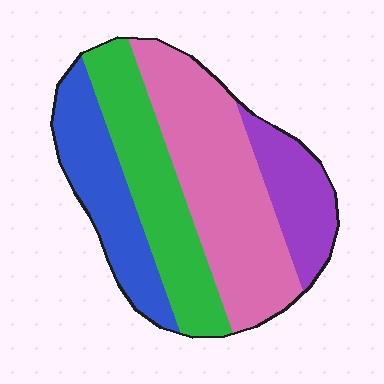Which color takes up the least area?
Purple, at roughly 15%.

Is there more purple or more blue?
Blue.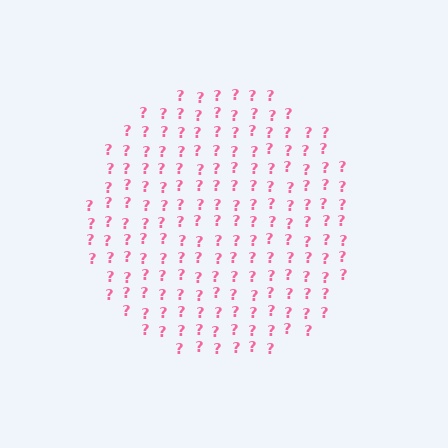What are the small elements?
The small elements are question marks.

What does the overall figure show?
The overall figure shows a circle.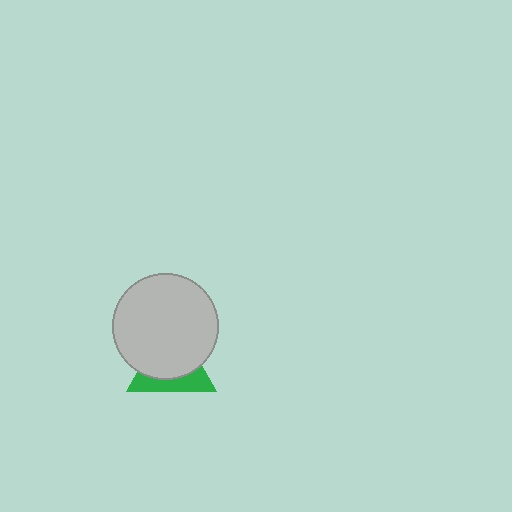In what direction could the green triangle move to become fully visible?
The green triangle could move down. That would shift it out from behind the light gray circle entirely.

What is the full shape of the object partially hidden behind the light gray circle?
The partially hidden object is a green triangle.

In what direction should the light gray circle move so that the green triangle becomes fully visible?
The light gray circle should move up. That is the shortest direction to clear the overlap and leave the green triangle fully visible.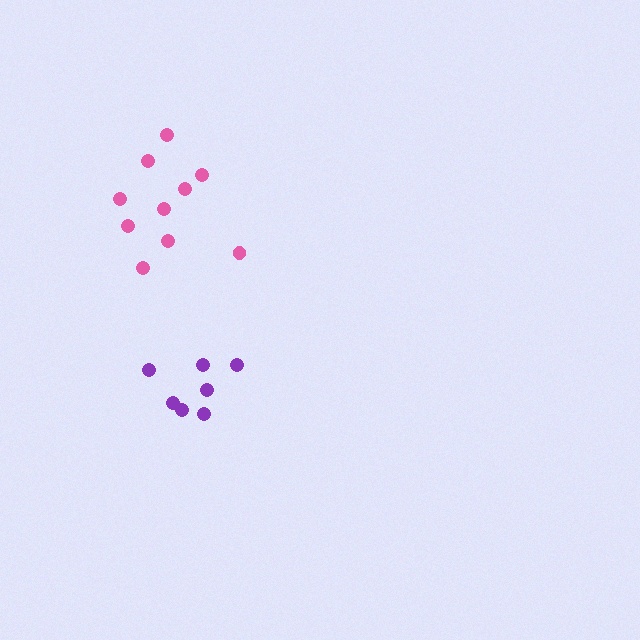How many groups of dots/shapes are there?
There are 2 groups.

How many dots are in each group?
Group 1: 7 dots, Group 2: 10 dots (17 total).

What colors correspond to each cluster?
The clusters are colored: purple, pink.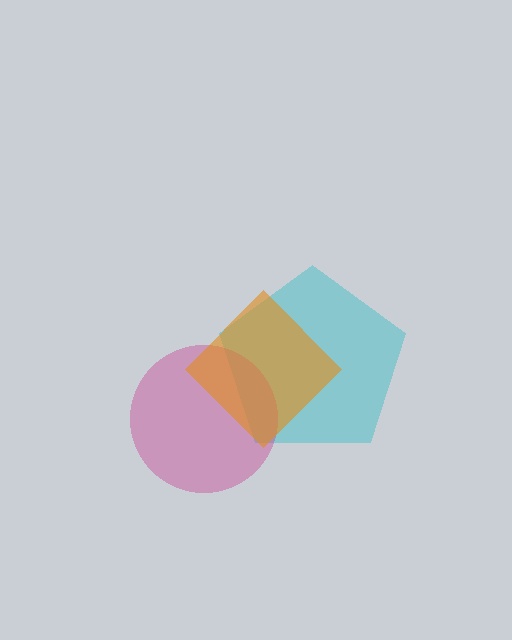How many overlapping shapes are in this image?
There are 3 overlapping shapes in the image.